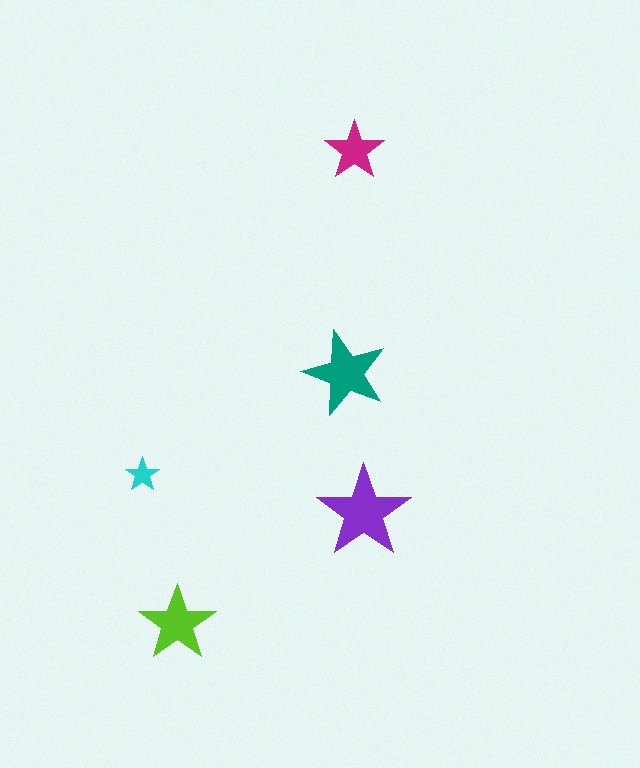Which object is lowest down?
The lime star is bottommost.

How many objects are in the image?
There are 5 objects in the image.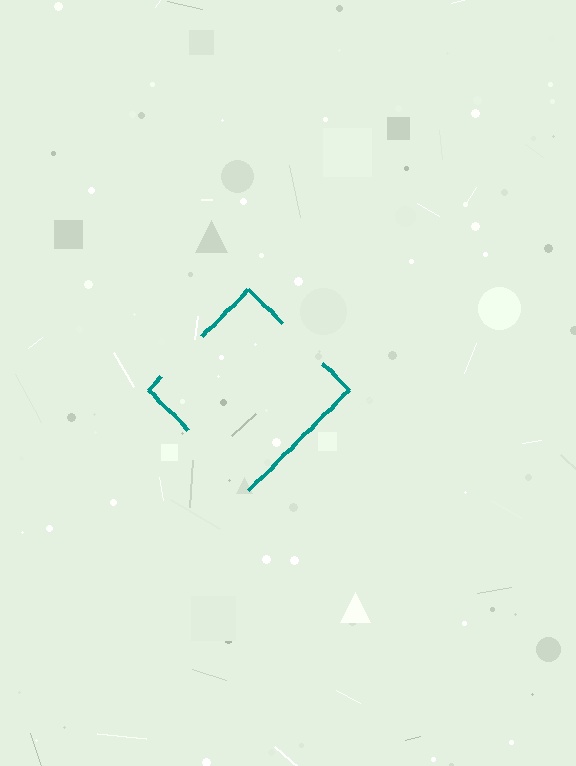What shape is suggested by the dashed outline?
The dashed outline suggests a diamond.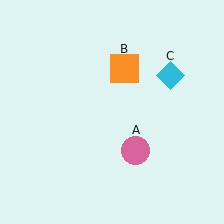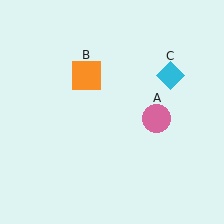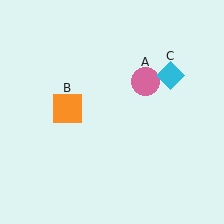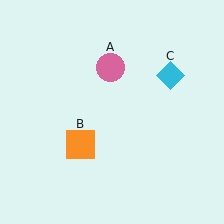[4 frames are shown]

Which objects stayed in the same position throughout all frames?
Cyan diamond (object C) remained stationary.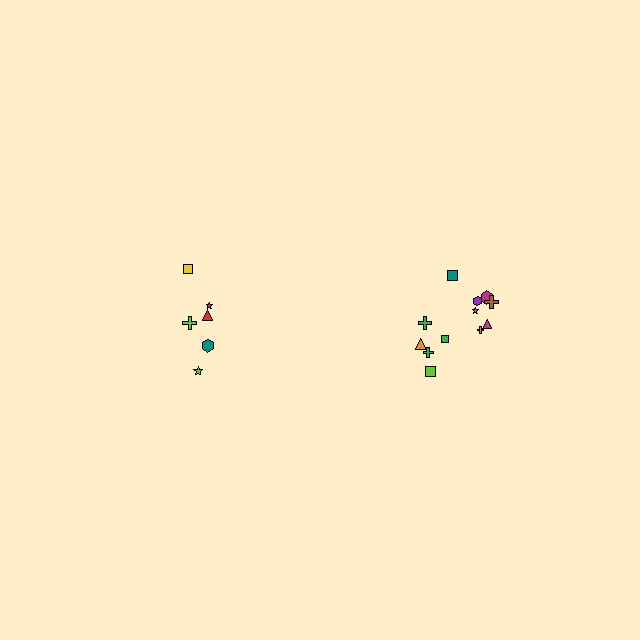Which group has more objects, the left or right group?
The right group.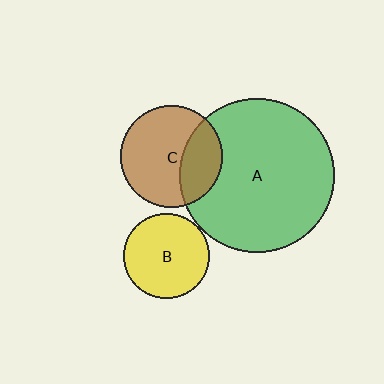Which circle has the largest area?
Circle A (green).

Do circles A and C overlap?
Yes.